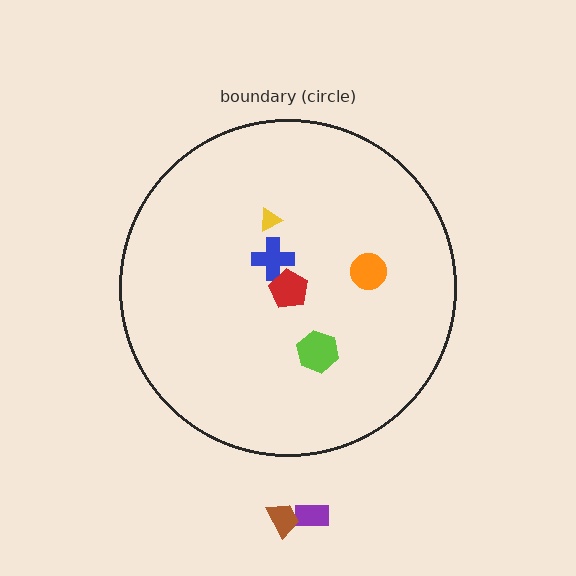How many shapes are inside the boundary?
5 inside, 2 outside.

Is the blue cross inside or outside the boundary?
Inside.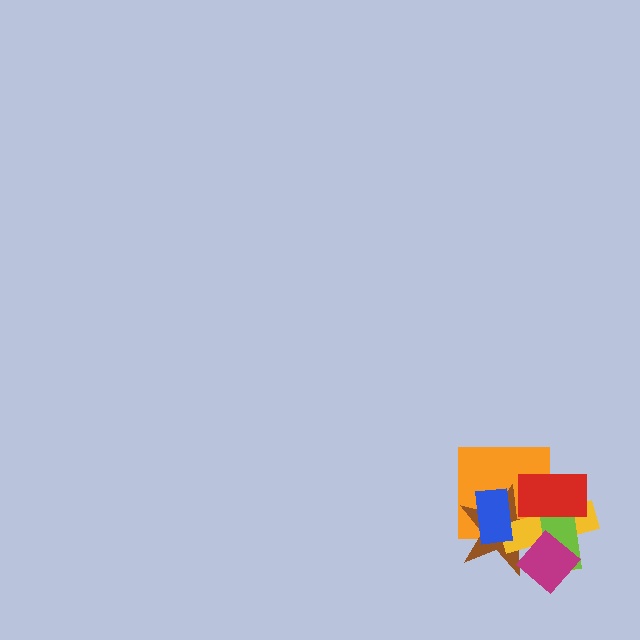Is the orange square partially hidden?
Yes, it is partially covered by another shape.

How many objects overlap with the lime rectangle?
4 objects overlap with the lime rectangle.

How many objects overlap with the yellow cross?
6 objects overlap with the yellow cross.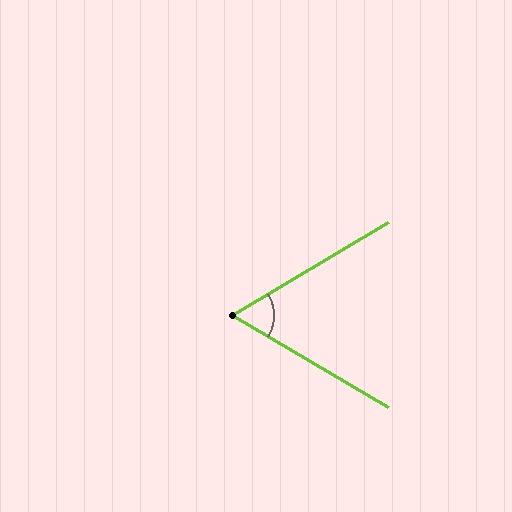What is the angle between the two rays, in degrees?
Approximately 61 degrees.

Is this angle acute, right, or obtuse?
It is acute.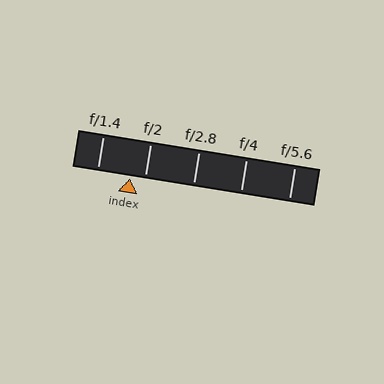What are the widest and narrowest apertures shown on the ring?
The widest aperture shown is f/1.4 and the narrowest is f/5.6.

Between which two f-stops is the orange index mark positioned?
The index mark is between f/1.4 and f/2.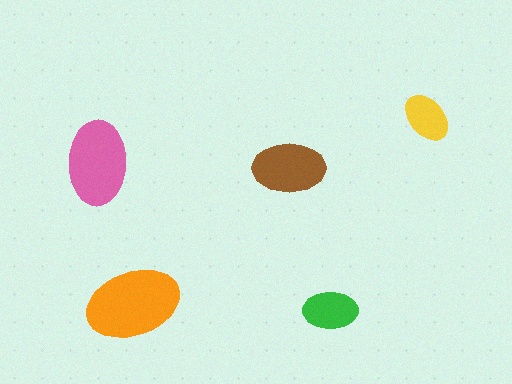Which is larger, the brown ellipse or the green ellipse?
The brown one.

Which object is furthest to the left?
The pink ellipse is leftmost.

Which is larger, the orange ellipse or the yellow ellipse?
The orange one.